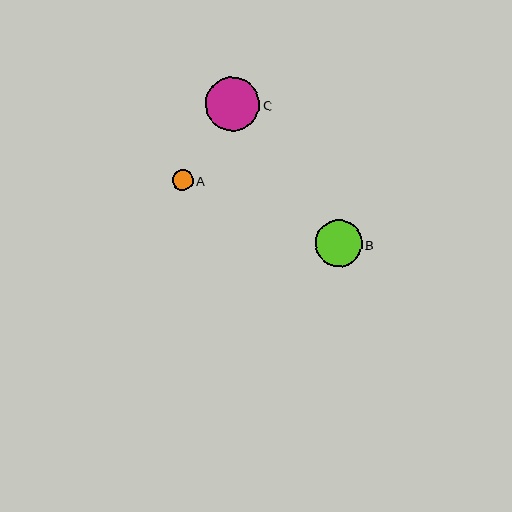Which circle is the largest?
Circle C is the largest with a size of approximately 54 pixels.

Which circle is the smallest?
Circle A is the smallest with a size of approximately 21 pixels.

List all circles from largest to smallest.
From largest to smallest: C, B, A.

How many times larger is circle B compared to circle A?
Circle B is approximately 2.3 times the size of circle A.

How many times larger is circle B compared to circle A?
Circle B is approximately 2.3 times the size of circle A.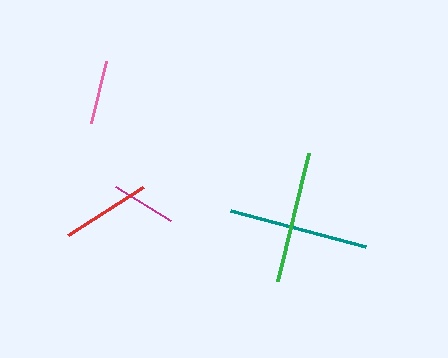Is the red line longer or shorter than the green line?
The green line is longer than the red line.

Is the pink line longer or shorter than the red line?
The red line is longer than the pink line.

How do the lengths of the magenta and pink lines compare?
The magenta and pink lines are approximately the same length.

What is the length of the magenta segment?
The magenta segment is approximately 65 pixels long.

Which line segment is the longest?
The teal line is the longest at approximately 140 pixels.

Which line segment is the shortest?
The pink line is the shortest at approximately 64 pixels.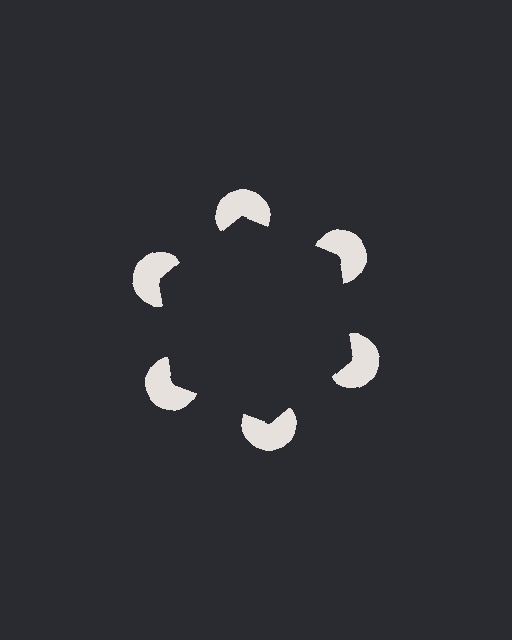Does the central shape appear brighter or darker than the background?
It typically appears slightly darker than the background, even though no actual brightness change is drawn.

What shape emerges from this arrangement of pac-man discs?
An illusory hexagon — its edges are inferred from the aligned wedge cuts in the pac-man discs, not physically drawn.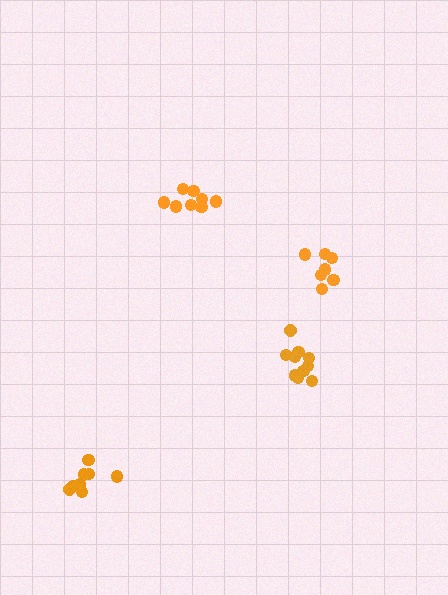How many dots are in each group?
Group 1: 10 dots, Group 2: 8 dots, Group 3: 7 dots, Group 4: 8 dots (33 total).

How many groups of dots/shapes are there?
There are 4 groups.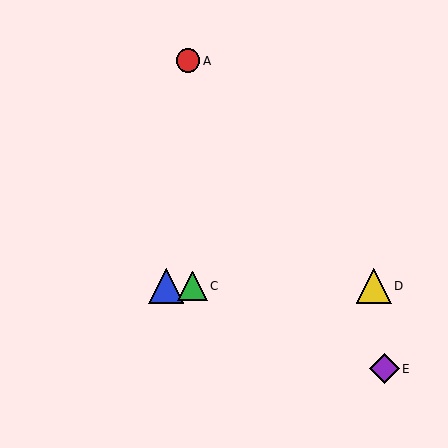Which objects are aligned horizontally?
Objects B, C, D are aligned horizontally.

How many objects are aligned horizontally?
3 objects (B, C, D) are aligned horizontally.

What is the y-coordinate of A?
Object A is at y≈61.